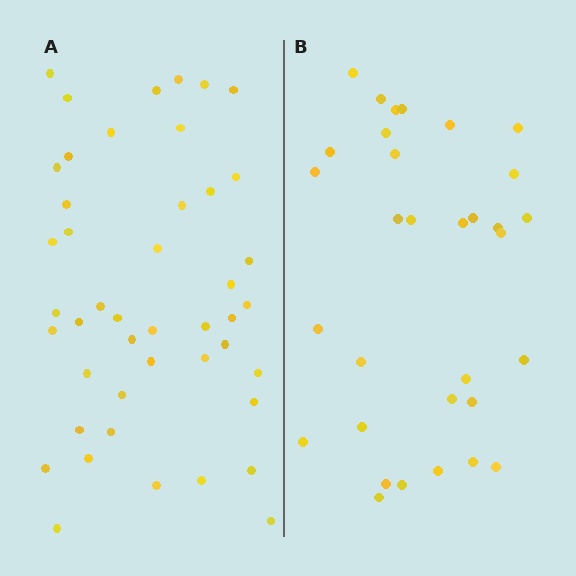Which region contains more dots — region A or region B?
Region A (the left region) has more dots.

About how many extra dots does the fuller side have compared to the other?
Region A has approximately 15 more dots than region B.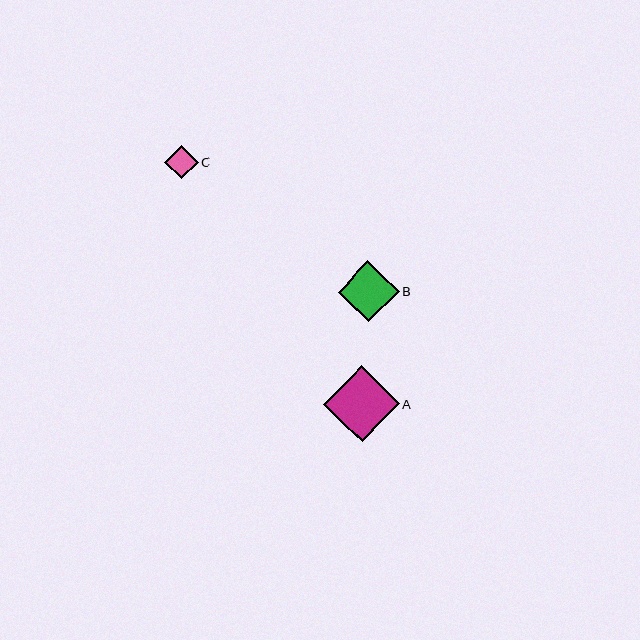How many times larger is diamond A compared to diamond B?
Diamond A is approximately 1.2 times the size of diamond B.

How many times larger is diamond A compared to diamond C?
Diamond A is approximately 2.3 times the size of diamond C.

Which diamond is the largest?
Diamond A is the largest with a size of approximately 76 pixels.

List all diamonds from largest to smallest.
From largest to smallest: A, B, C.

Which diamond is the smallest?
Diamond C is the smallest with a size of approximately 33 pixels.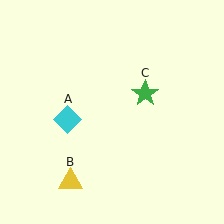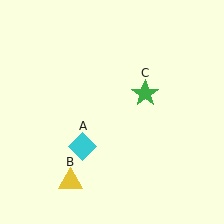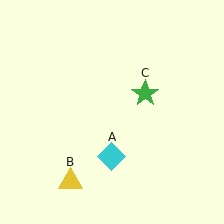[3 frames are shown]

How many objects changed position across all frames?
1 object changed position: cyan diamond (object A).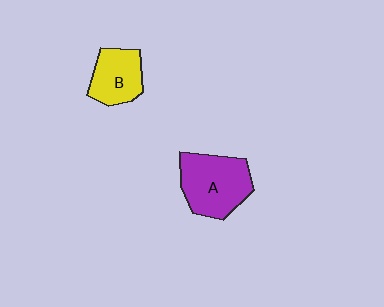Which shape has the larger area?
Shape A (purple).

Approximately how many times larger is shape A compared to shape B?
Approximately 1.5 times.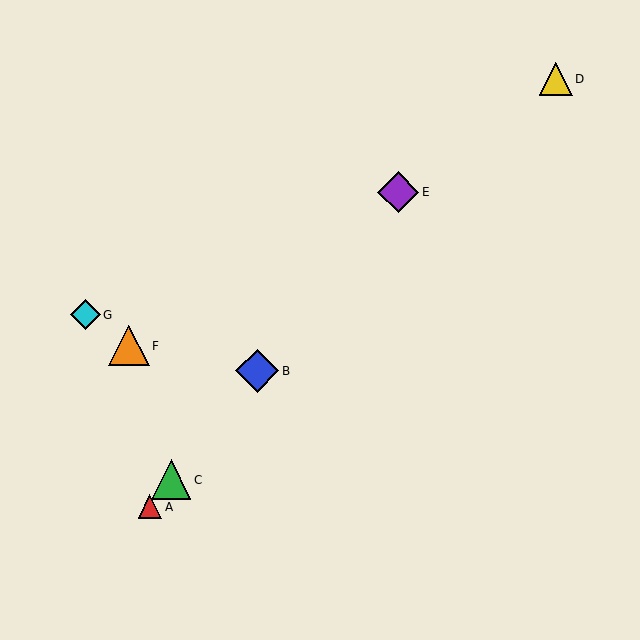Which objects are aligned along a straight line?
Objects A, B, C, E are aligned along a straight line.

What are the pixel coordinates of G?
Object G is at (85, 315).